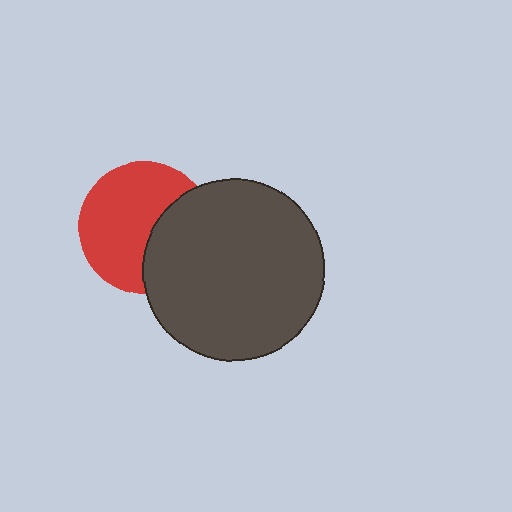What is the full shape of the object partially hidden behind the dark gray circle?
The partially hidden object is a red circle.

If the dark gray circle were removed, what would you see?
You would see the complete red circle.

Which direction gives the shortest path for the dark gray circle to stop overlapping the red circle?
Moving right gives the shortest separation.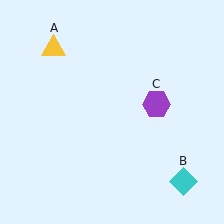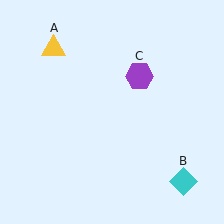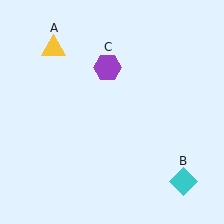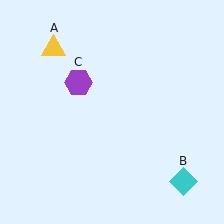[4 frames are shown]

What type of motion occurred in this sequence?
The purple hexagon (object C) rotated counterclockwise around the center of the scene.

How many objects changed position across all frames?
1 object changed position: purple hexagon (object C).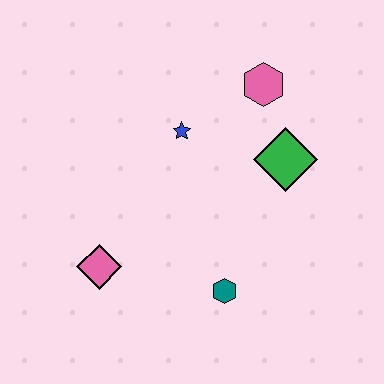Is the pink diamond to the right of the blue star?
No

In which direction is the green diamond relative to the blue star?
The green diamond is to the right of the blue star.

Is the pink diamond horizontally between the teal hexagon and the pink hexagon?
No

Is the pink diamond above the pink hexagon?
No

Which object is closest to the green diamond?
The pink hexagon is closest to the green diamond.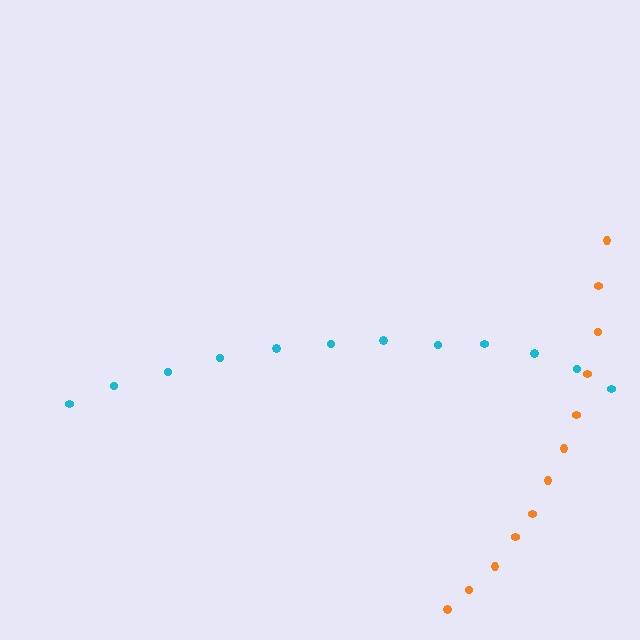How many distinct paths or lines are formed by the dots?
There are 2 distinct paths.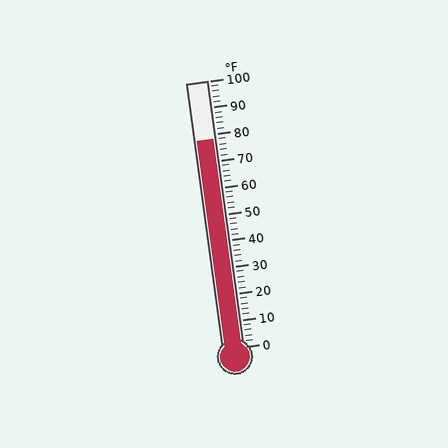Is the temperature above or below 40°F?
The temperature is above 40°F.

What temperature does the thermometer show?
The thermometer shows approximately 78°F.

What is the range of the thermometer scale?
The thermometer scale ranges from 0°F to 100°F.